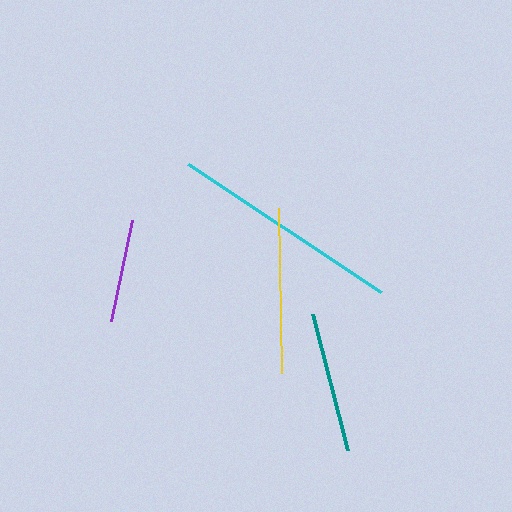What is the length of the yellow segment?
The yellow segment is approximately 165 pixels long.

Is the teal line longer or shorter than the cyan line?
The cyan line is longer than the teal line.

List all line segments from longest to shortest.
From longest to shortest: cyan, yellow, teal, purple.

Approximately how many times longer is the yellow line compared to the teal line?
The yellow line is approximately 1.2 times the length of the teal line.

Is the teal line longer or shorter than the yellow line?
The yellow line is longer than the teal line.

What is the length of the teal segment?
The teal segment is approximately 140 pixels long.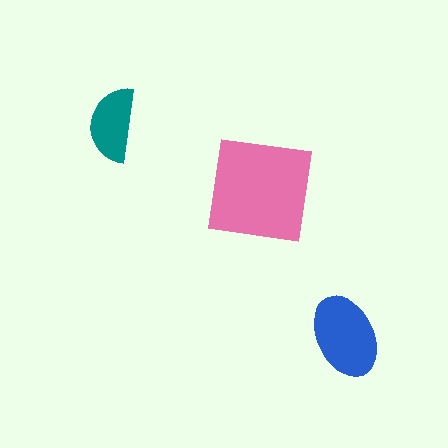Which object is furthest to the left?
The teal semicircle is leftmost.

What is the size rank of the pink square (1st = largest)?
1st.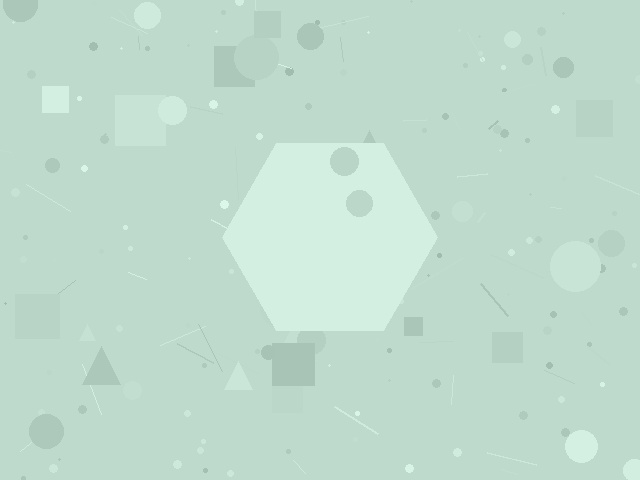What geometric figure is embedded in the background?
A hexagon is embedded in the background.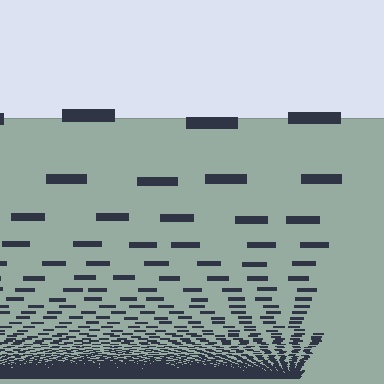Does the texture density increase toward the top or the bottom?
Density increases toward the bottom.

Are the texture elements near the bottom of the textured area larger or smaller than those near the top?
Smaller. The gradient is inverted — elements near the bottom are smaller and denser.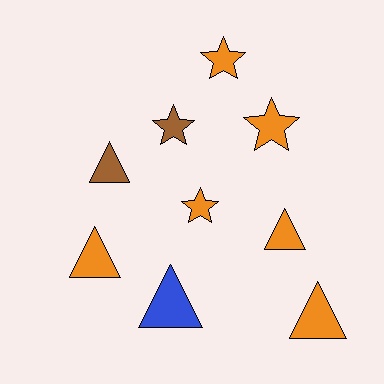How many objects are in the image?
There are 9 objects.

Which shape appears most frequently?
Triangle, with 5 objects.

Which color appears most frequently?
Orange, with 6 objects.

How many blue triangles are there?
There is 1 blue triangle.